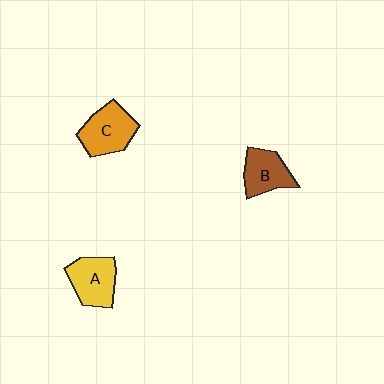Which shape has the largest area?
Shape C (orange).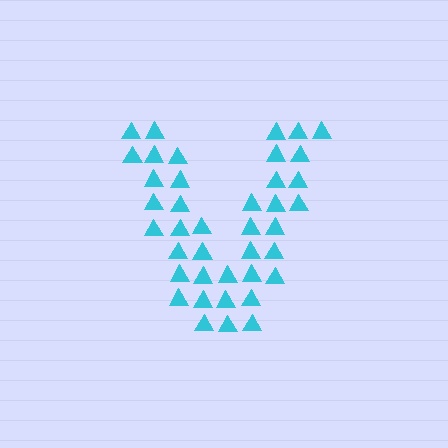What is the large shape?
The large shape is the letter V.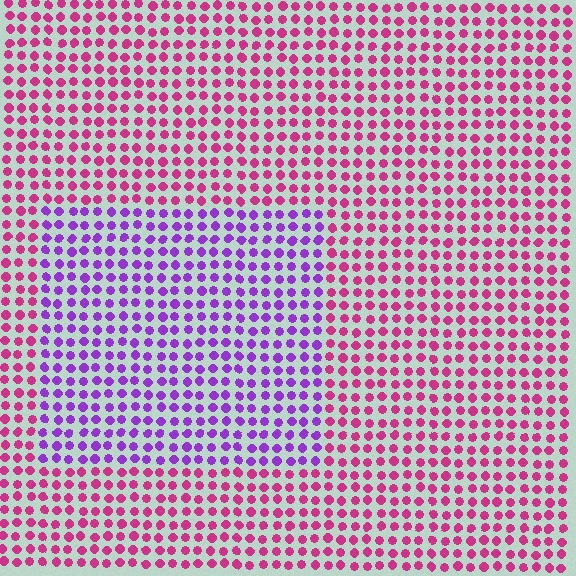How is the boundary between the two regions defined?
The boundary is defined purely by a slight shift in hue (about 48 degrees). Spacing, size, and orientation are identical on both sides.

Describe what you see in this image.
The image is filled with small magenta elements in a uniform arrangement. A rectangle-shaped region is visible where the elements are tinted to a slightly different hue, forming a subtle color boundary.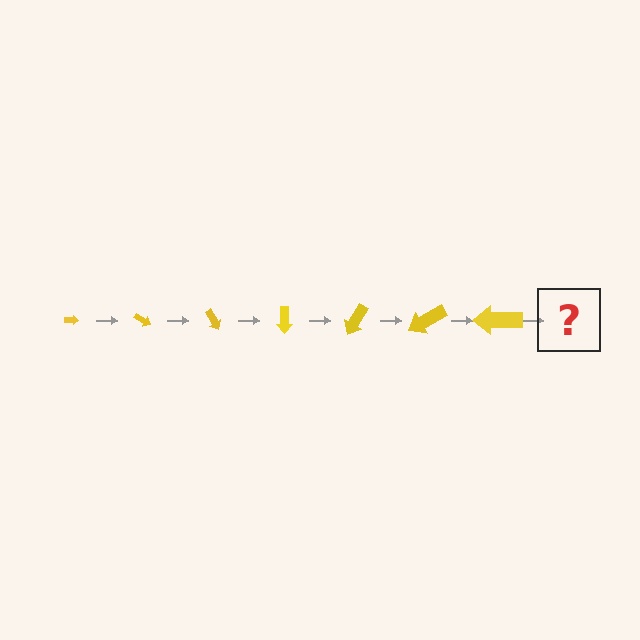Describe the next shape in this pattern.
It should be an arrow, larger than the previous one and rotated 210 degrees from the start.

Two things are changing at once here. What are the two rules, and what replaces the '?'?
The two rules are that the arrow grows larger each step and it rotates 30 degrees each step. The '?' should be an arrow, larger than the previous one and rotated 210 degrees from the start.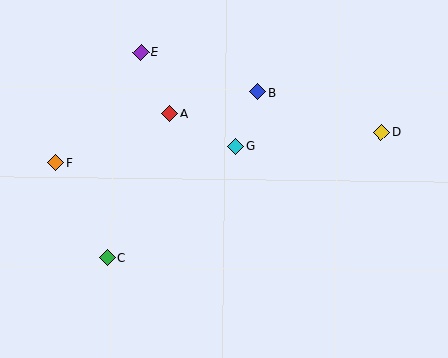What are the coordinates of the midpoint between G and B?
The midpoint between G and B is at (247, 119).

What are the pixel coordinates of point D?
Point D is at (381, 132).